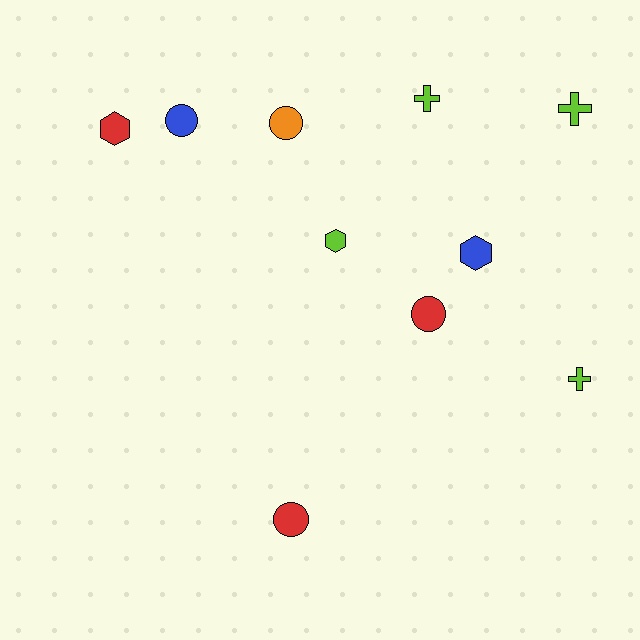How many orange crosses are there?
There are no orange crosses.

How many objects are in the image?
There are 10 objects.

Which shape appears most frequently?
Circle, with 4 objects.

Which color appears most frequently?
Lime, with 4 objects.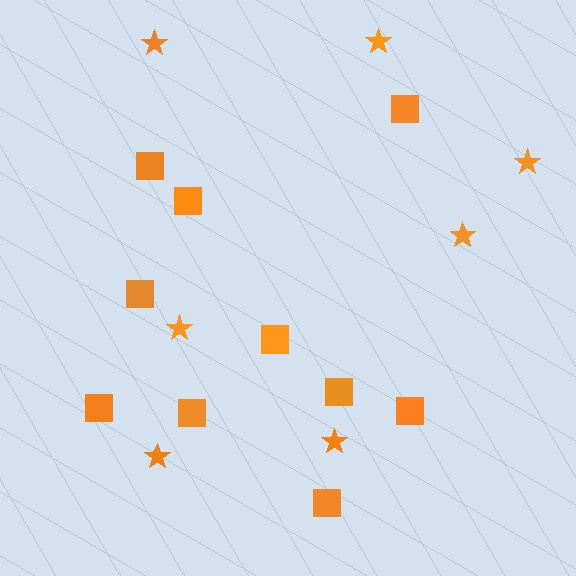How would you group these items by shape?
There are 2 groups: one group of stars (7) and one group of squares (10).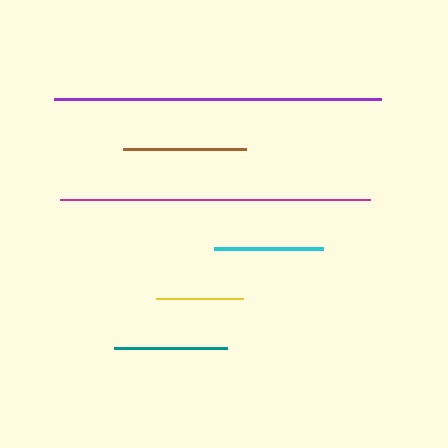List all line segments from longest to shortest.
From longest to shortest: purple, magenta, brown, teal, cyan, yellow.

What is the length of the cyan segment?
The cyan segment is approximately 108 pixels long.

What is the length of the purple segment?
The purple segment is approximately 328 pixels long.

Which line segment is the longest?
The purple line is the longest at approximately 328 pixels.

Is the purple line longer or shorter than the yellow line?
The purple line is longer than the yellow line.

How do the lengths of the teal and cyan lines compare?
The teal and cyan lines are approximately the same length.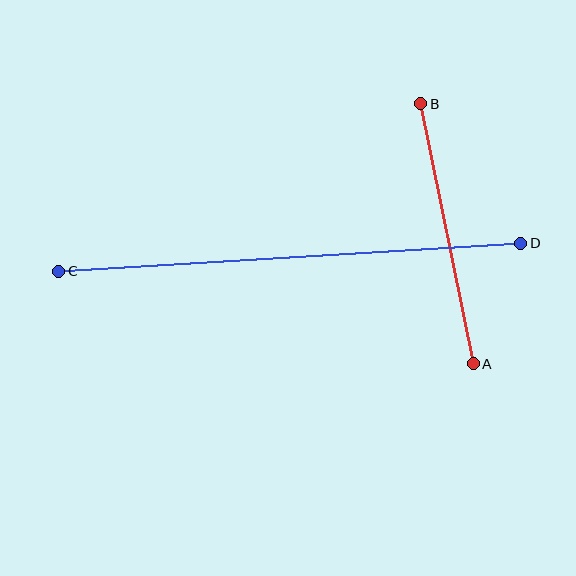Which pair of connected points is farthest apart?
Points C and D are farthest apart.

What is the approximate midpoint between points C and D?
The midpoint is at approximately (290, 257) pixels.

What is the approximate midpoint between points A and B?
The midpoint is at approximately (447, 234) pixels.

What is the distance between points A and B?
The distance is approximately 265 pixels.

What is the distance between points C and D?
The distance is approximately 463 pixels.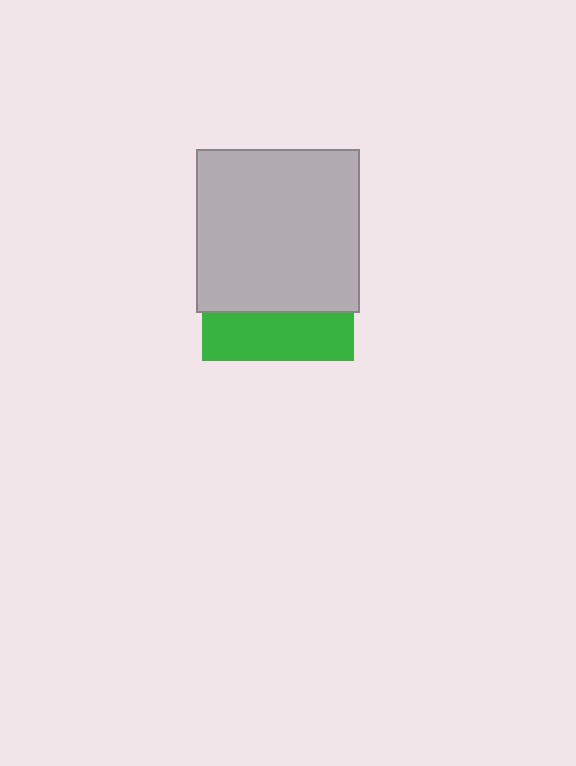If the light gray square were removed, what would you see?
You would see the complete green square.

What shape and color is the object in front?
The object in front is a light gray square.